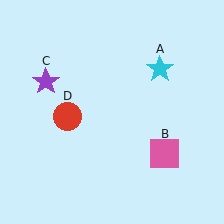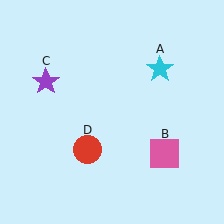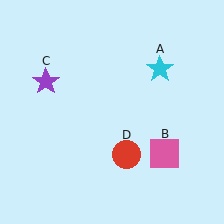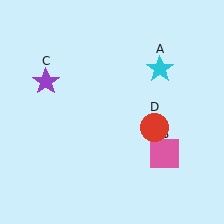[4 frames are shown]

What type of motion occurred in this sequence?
The red circle (object D) rotated counterclockwise around the center of the scene.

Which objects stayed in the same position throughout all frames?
Cyan star (object A) and pink square (object B) and purple star (object C) remained stationary.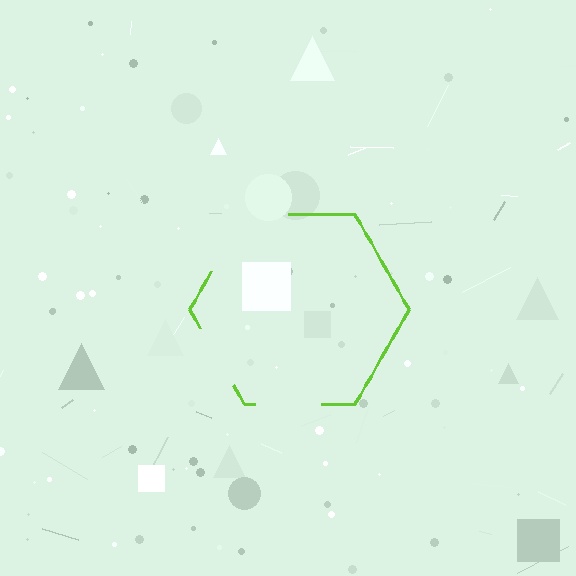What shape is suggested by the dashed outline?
The dashed outline suggests a hexagon.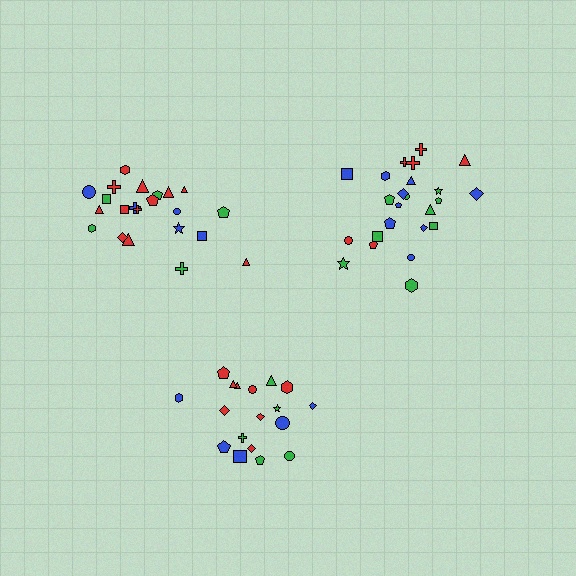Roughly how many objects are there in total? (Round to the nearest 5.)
Roughly 65 objects in total.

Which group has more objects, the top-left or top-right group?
The top-right group.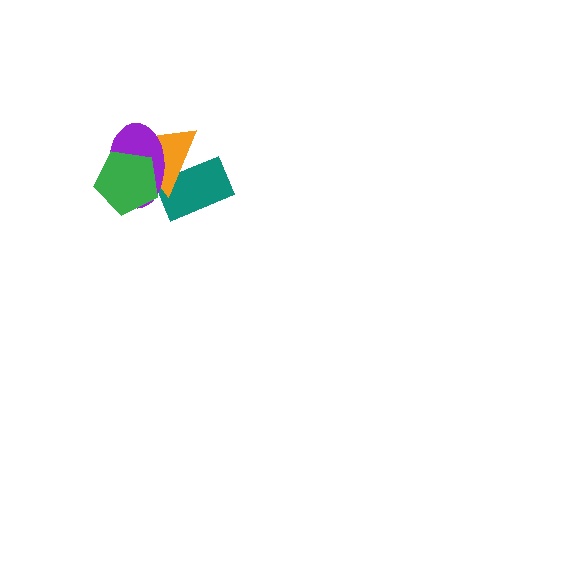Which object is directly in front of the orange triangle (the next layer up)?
The purple ellipse is directly in front of the orange triangle.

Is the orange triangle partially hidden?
Yes, it is partially covered by another shape.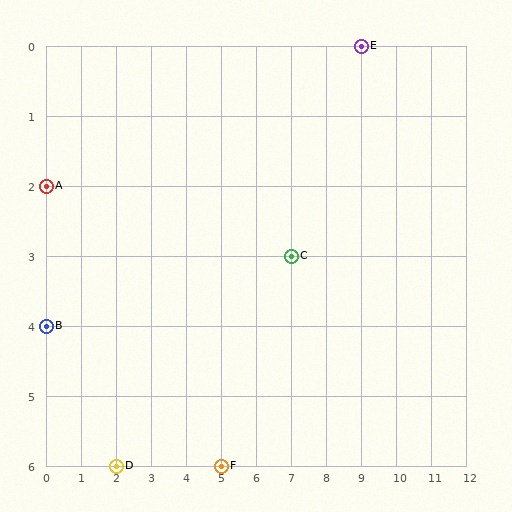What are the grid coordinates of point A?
Point A is at grid coordinates (0, 2).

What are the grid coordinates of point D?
Point D is at grid coordinates (2, 6).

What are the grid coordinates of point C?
Point C is at grid coordinates (7, 3).